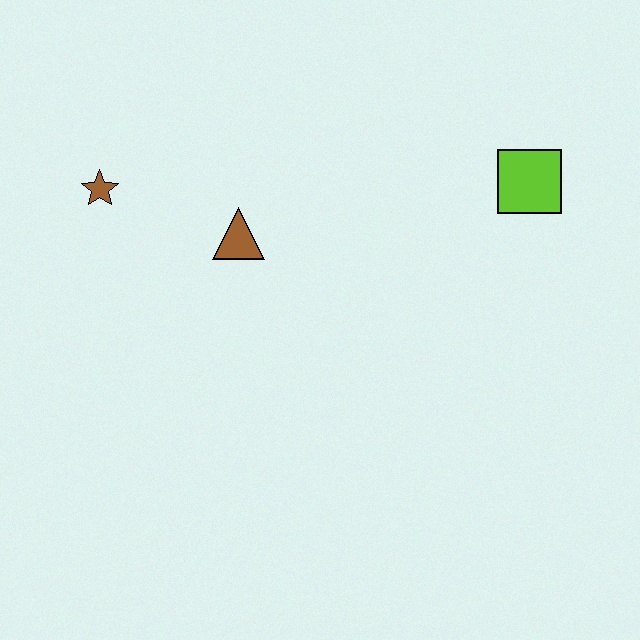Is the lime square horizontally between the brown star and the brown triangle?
No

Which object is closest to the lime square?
The brown triangle is closest to the lime square.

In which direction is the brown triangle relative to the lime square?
The brown triangle is to the left of the lime square.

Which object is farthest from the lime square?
The brown star is farthest from the lime square.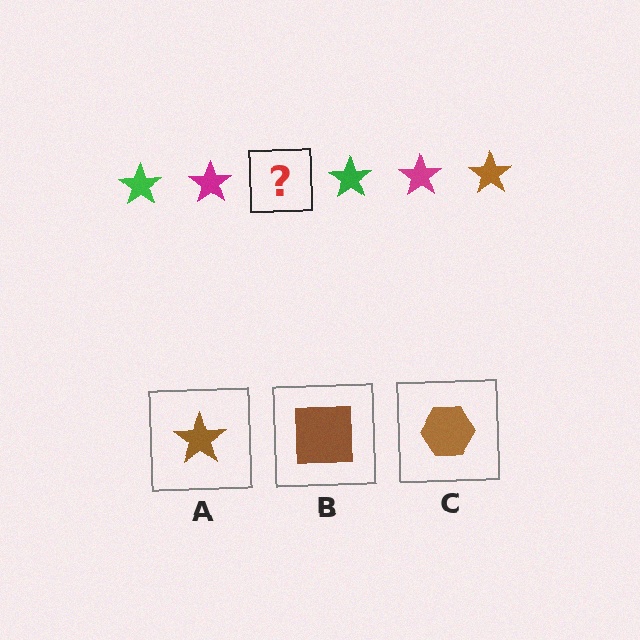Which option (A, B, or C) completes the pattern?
A.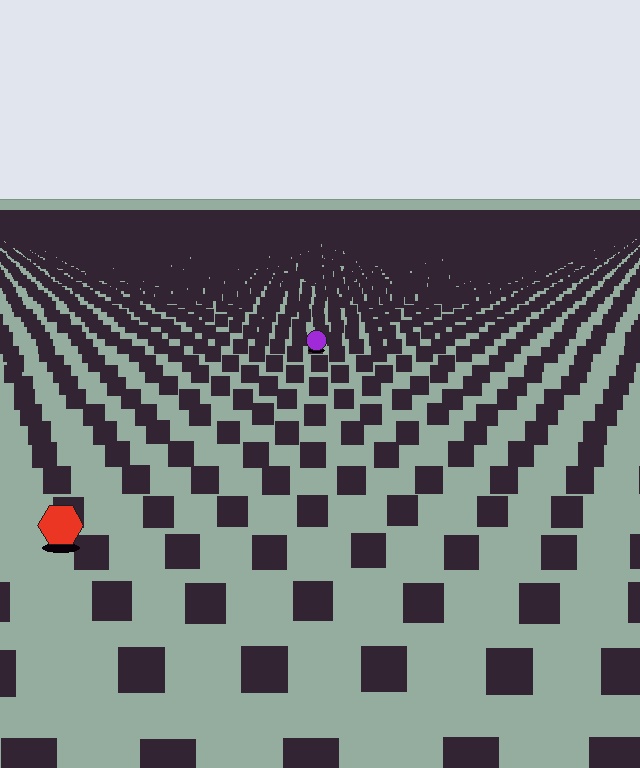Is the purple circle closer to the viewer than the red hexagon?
No. The red hexagon is closer — you can tell from the texture gradient: the ground texture is coarser near it.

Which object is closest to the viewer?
The red hexagon is closest. The texture marks near it are larger and more spread out.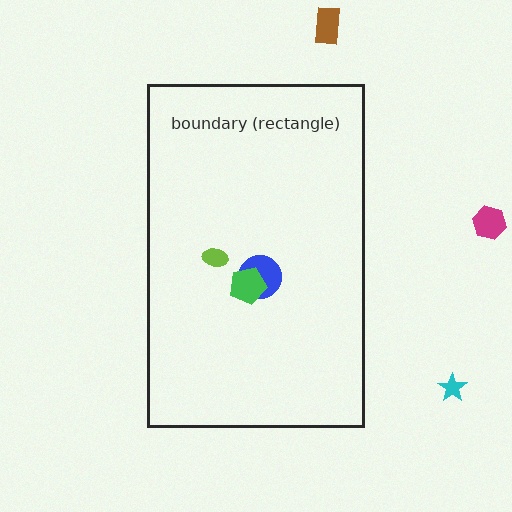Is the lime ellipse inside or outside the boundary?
Inside.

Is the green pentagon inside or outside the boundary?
Inside.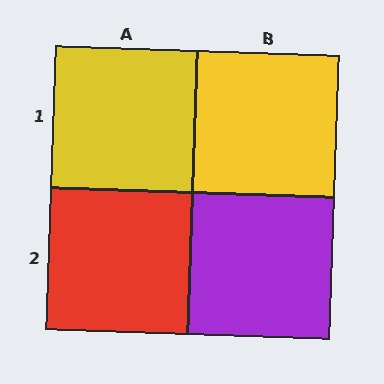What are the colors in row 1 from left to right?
Yellow, yellow.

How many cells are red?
1 cell is red.